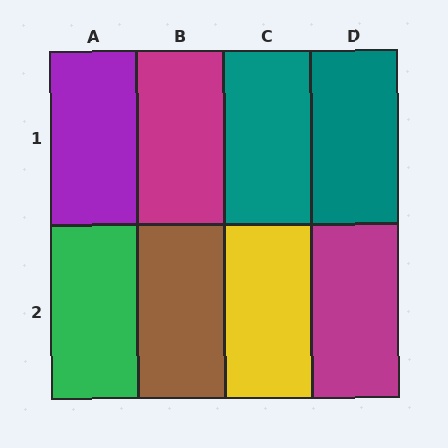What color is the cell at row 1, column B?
Magenta.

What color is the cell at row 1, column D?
Teal.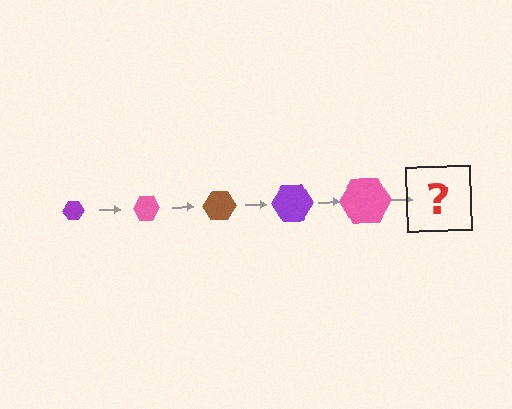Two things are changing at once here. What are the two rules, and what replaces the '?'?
The two rules are that the hexagon grows larger each step and the color cycles through purple, pink, and brown. The '?' should be a brown hexagon, larger than the previous one.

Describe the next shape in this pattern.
It should be a brown hexagon, larger than the previous one.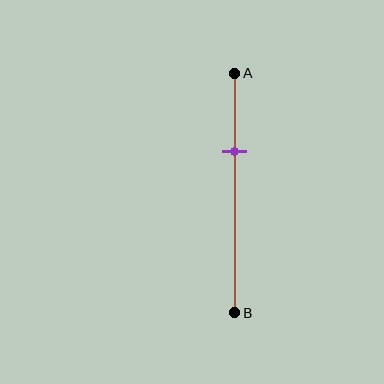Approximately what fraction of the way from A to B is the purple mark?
The purple mark is approximately 35% of the way from A to B.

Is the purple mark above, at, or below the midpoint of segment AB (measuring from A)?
The purple mark is above the midpoint of segment AB.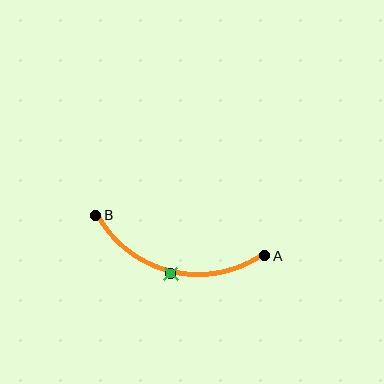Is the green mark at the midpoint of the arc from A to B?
Yes. The green mark lies on the arc at equal arc-length from both A and B — it is the arc midpoint.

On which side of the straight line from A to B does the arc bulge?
The arc bulges below the straight line connecting A and B.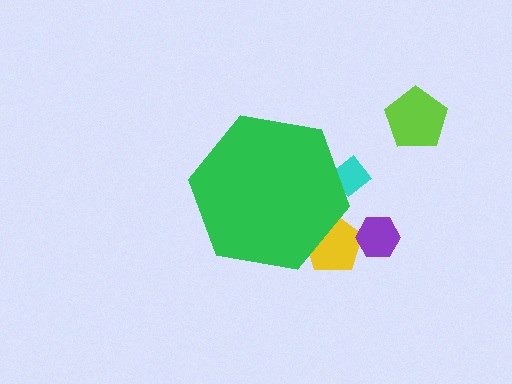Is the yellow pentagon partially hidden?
Yes, the yellow pentagon is partially hidden behind the green hexagon.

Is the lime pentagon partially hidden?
No, the lime pentagon is fully visible.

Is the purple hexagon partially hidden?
No, the purple hexagon is fully visible.